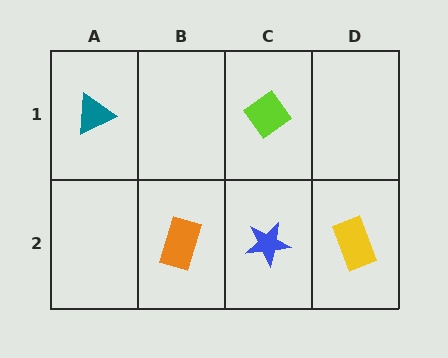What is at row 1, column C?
A lime diamond.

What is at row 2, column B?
An orange rectangle.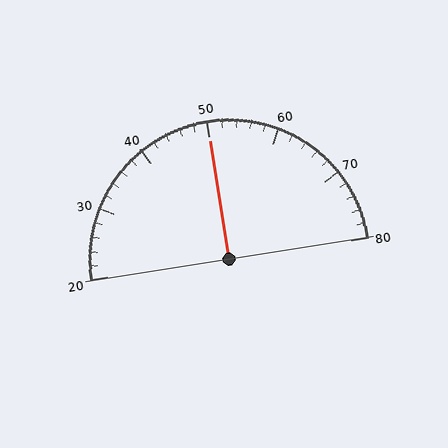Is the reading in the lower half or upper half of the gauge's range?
The reading is in the upper half of the range (20 to 80).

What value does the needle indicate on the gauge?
The needle indicates approximately 50.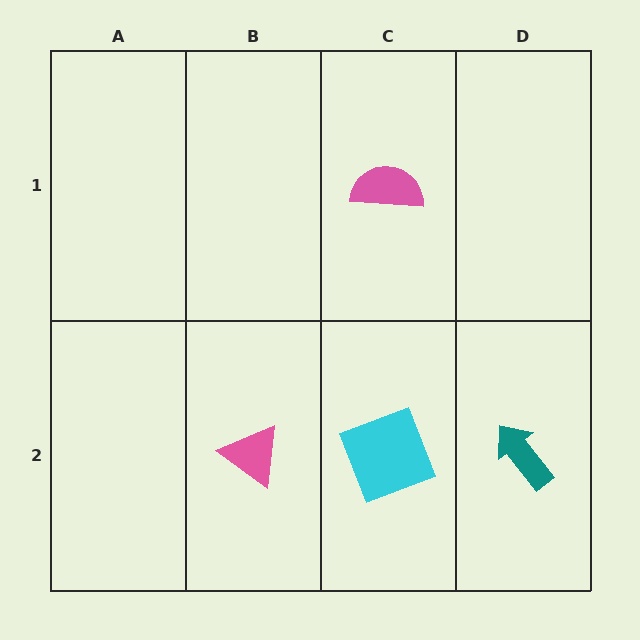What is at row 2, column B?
A pink triangle.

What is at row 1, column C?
A pink semicircle.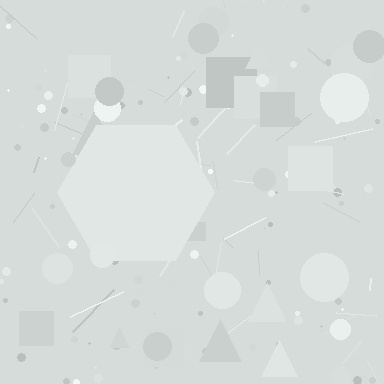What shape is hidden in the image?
A hexagon is hidden in the image.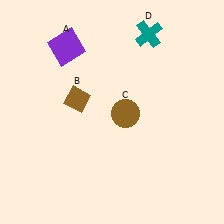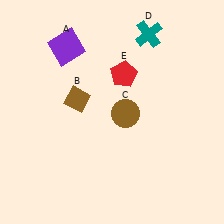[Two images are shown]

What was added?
A red pentagon (E) was added in Image 2.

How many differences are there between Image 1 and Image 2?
There is 1 difference between the two images.